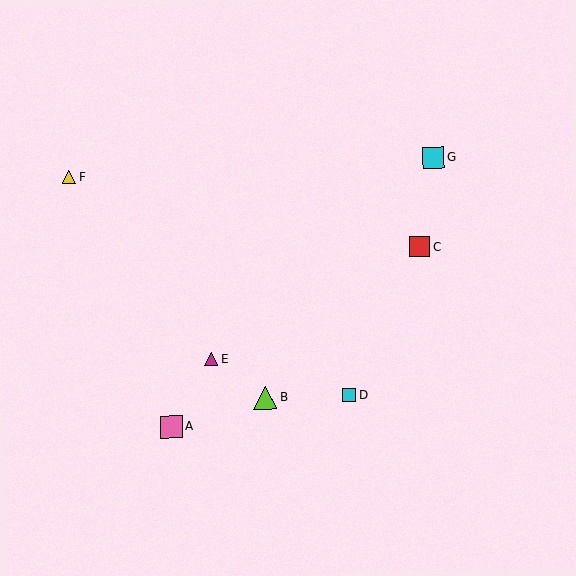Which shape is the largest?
The lime triangle (labeled B) is the largest.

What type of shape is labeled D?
Shape D is a cyan square.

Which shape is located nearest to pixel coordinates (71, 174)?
The yellow triangle (labeled F) at (69, 177) is nearest to that location.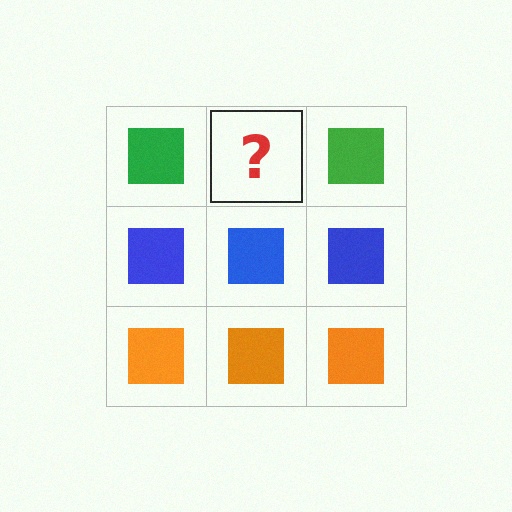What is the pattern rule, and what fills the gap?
The rule is that each row has a consistent color. The gap should be filled with a green square.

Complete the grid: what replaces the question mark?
The question mark should be replaced with a green square.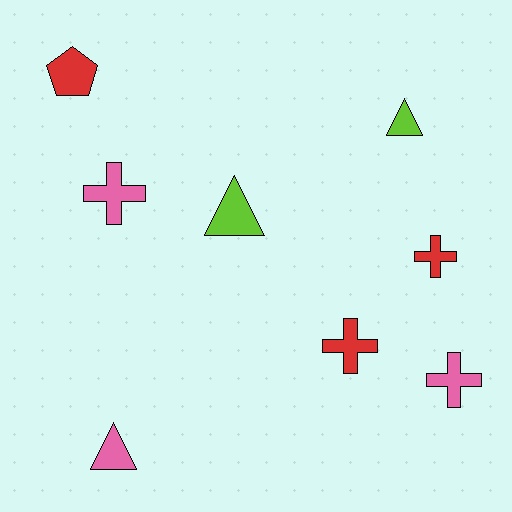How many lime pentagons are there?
There are no lime pentagons.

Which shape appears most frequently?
Cross, with 4 objects.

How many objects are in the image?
There are 8 objects.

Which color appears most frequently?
Red, with 3 objects.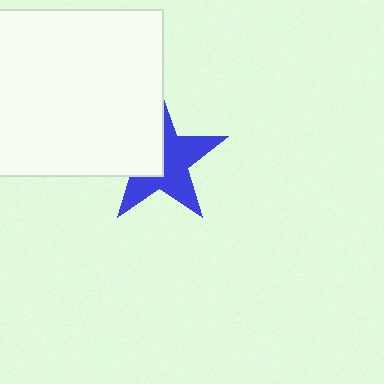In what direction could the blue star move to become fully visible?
The blue star could move right. That would shift it out from behind the white square entirely.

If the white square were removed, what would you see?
You would see the complete blue star.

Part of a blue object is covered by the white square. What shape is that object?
It is a star.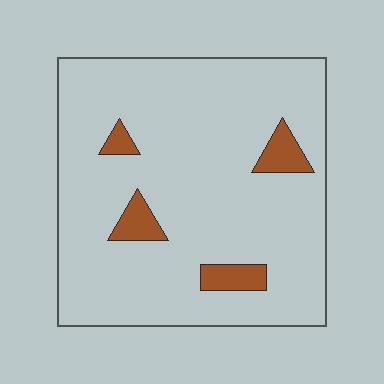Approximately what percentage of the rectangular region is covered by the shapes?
Approximately 10%.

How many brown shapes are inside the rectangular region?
4.